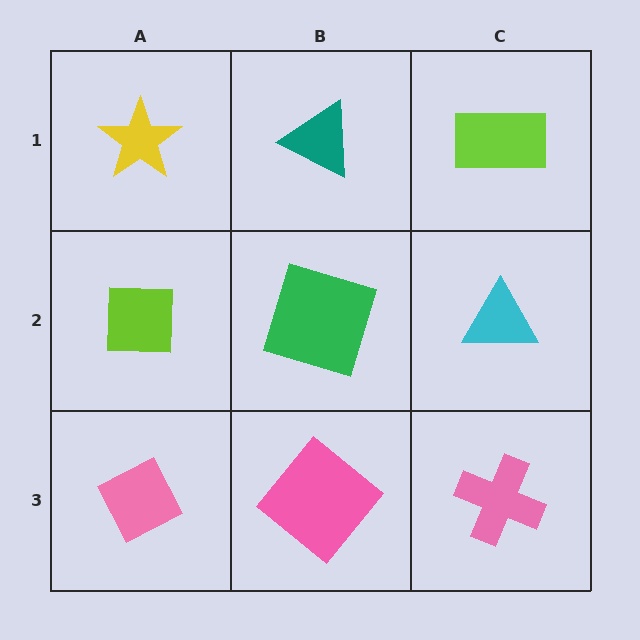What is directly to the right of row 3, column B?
A pink cross.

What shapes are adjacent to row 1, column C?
A cyan triangle (row 2, column C), a teal triangle (row 1, column B).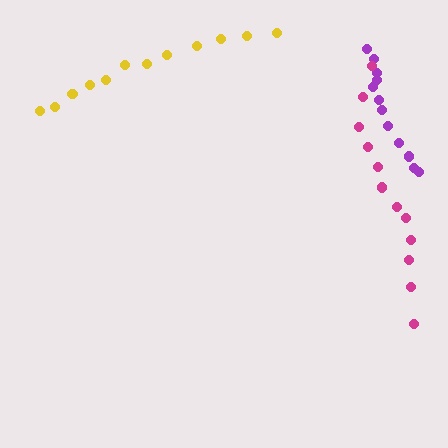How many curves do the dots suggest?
There are 3 distinct paths.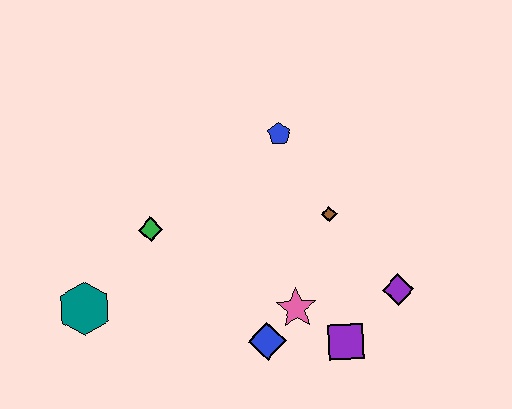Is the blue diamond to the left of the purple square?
Yes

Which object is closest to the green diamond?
The teal hexagon is closest to the green diamond.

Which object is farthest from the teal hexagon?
The purple diamond is farthest from the teal hexagon.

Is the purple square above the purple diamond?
No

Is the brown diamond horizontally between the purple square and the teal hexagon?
Yes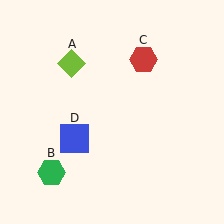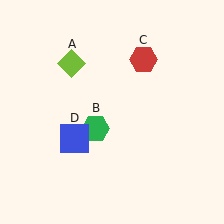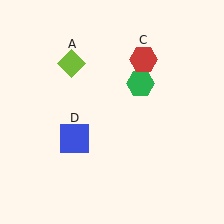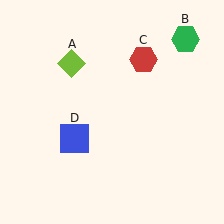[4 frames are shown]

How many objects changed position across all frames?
1 object changed position: green hexagon (object B).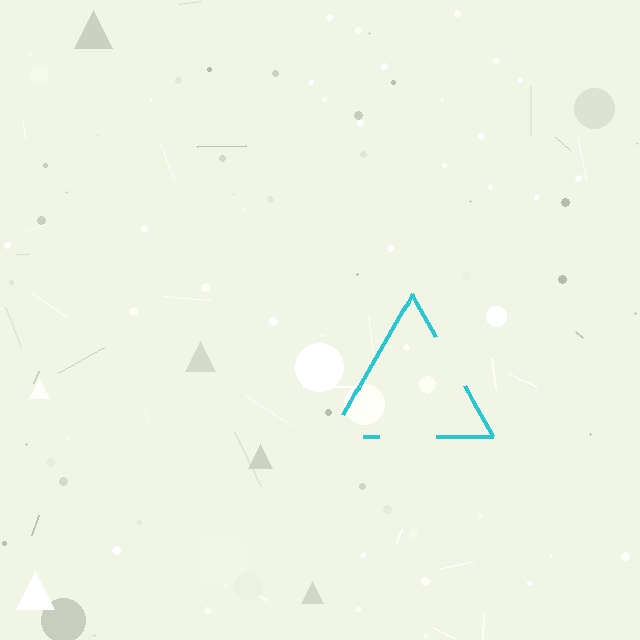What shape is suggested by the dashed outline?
The dashed outline suggests a triangle.